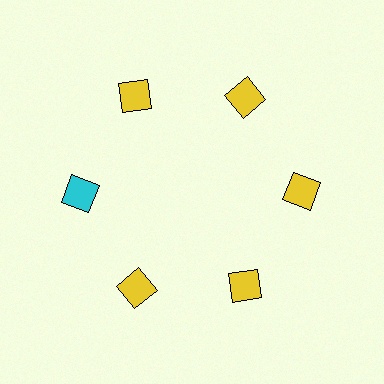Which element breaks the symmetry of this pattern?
The cyan diamond at roughly the 9 o'clock position breaks the symmetry. All other shapes are yellow diamonds.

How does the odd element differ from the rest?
It has a different color: cyan instead of yellow.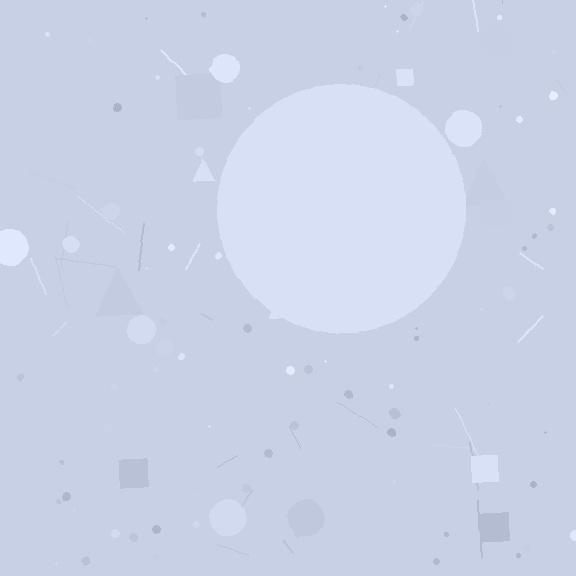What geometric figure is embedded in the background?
A circle is embedded in the background.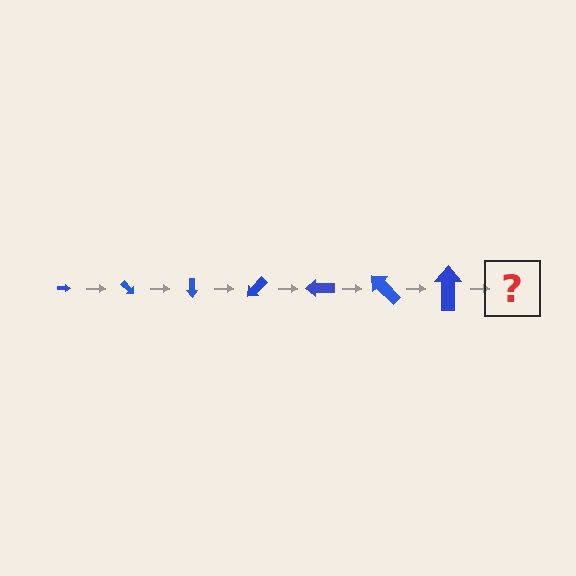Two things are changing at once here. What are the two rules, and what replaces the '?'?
The two rules are that the arrow grows larger each step and it rotates 45 degrees each step. The '?' should be an arrow, larger than the previous one and rotated 315 degrees from the start.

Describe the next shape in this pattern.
It should be an arrow, larger than the previous one and rotated 315 degrees from the start.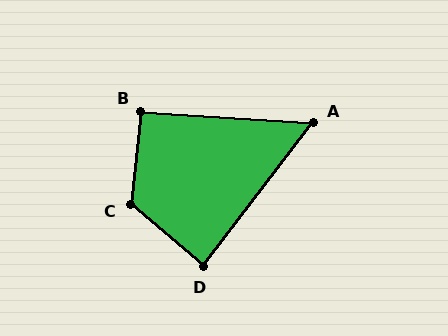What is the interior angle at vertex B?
Approximately 93 degrees (approximately right).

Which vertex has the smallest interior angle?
A, at approximately 56 degrees.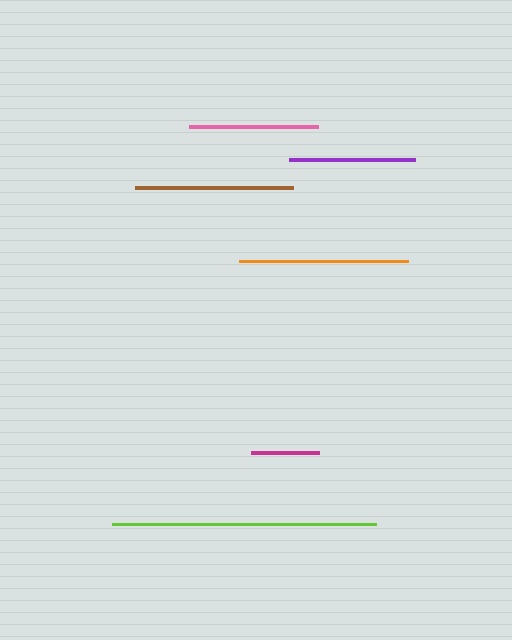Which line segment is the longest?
The lime line is the longest at approximately 264 pixels.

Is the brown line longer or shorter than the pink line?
The brown line is longer than the pink line.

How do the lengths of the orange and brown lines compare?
The orange and brown lines are approximately the same length.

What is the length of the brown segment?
The brown segment is approximately 159 pixels long.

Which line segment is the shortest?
The magenta line is the shortest at approximately 67 pixels.